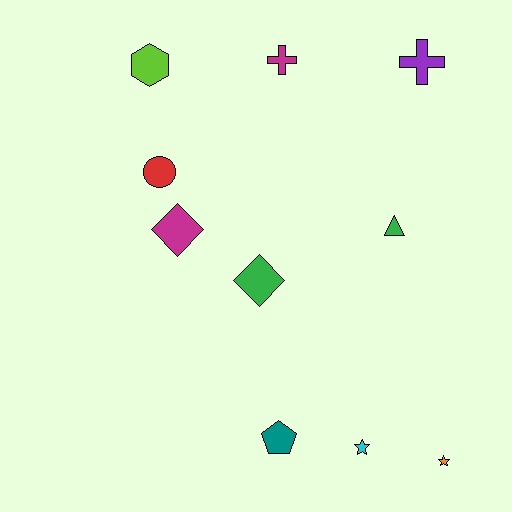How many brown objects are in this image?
There are no brown objects.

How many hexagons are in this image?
There is 1 hexagon.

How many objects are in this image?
There are 10 objects.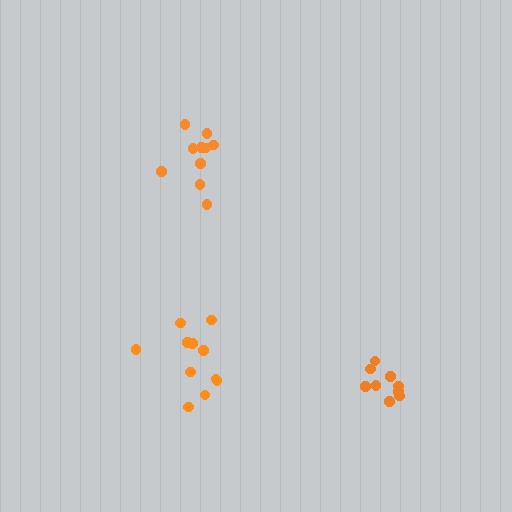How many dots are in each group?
Group 1: 11 dots, Group 2: 9 dots, Group 3: 10 dots (30 total).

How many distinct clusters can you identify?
There are 3 distinct clusters.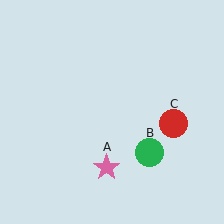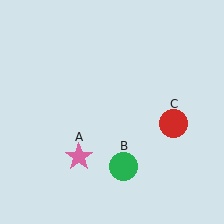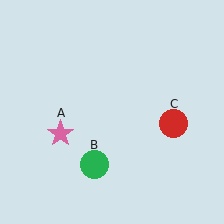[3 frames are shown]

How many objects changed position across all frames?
2 objects changed position: pink star (object A), green circle (object B).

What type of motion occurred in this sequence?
The pink star (object A), green circle (object B) rotated clockwise around the center of the scene.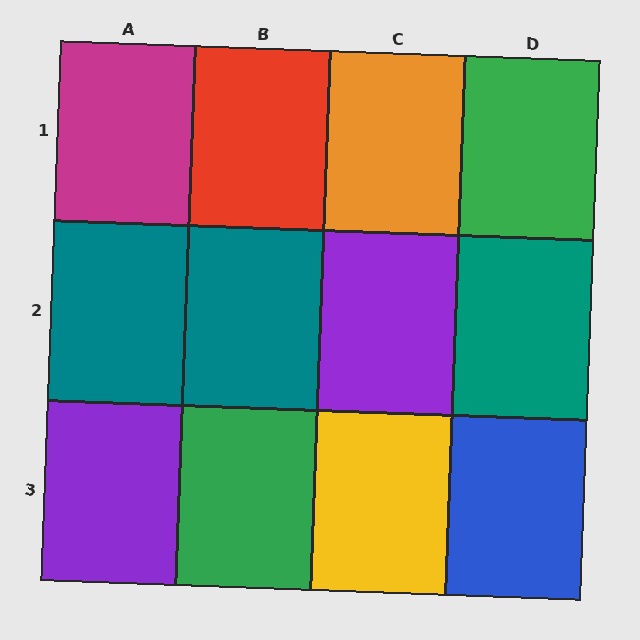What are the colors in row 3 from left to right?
Purple, green, yellow, blue.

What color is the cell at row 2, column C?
Purple.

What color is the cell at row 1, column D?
Green.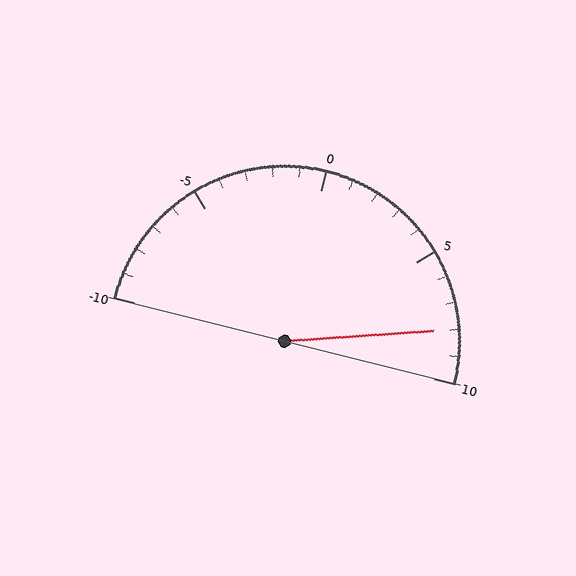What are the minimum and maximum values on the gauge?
The gauge ranges from -10 to 10.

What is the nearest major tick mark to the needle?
The nearest major tick mark is 10.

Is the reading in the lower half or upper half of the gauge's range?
The reading is in the upper half of the range (-10 to 10).